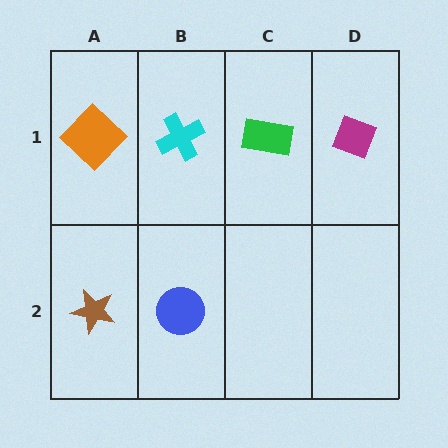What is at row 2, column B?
A blue circle.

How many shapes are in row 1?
4 shapes.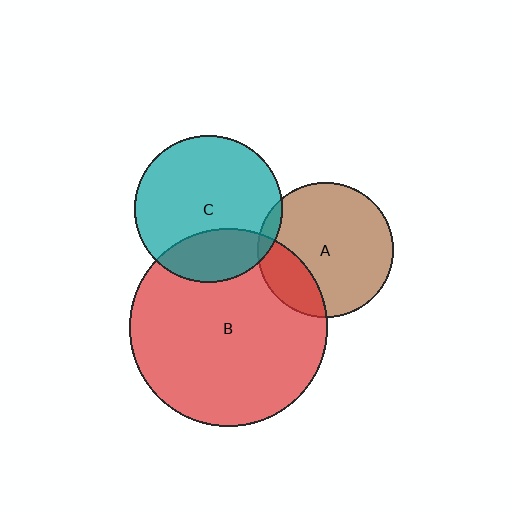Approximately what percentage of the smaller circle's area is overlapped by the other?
Approximately 5%.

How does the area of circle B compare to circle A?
Approximately 2.1 times.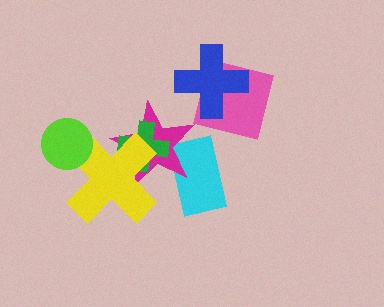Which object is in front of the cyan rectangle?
The magenta star is in front of the cyan rectangle.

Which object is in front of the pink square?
The blue cross is in front of the pink square.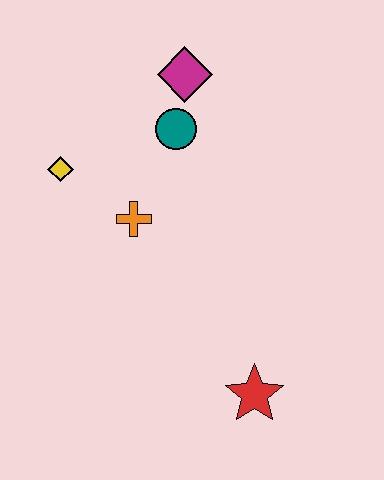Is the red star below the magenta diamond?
Yes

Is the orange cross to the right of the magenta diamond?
No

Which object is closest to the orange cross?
The yellow diamond is closest to the orange cross.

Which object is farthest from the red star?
The magenta diamond is farthest from the red star.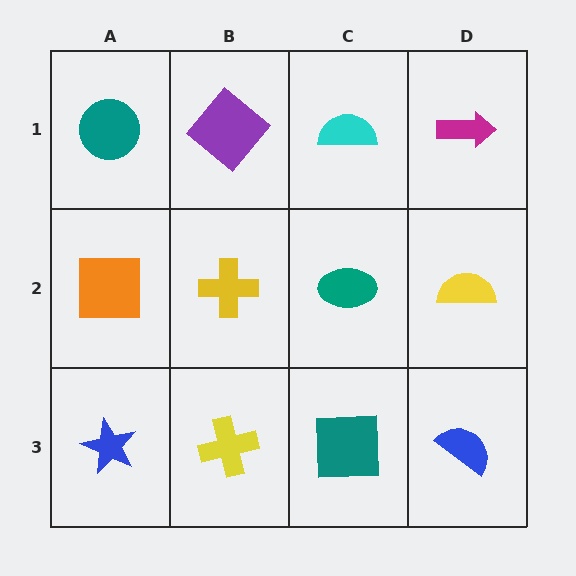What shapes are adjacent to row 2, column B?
A purple diamond (row 1, column B), a yellow cross (row 3, column B), an orange square (row 2, column A), a teal ellipse (row 2, column C).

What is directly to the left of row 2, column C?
A yellow cross.